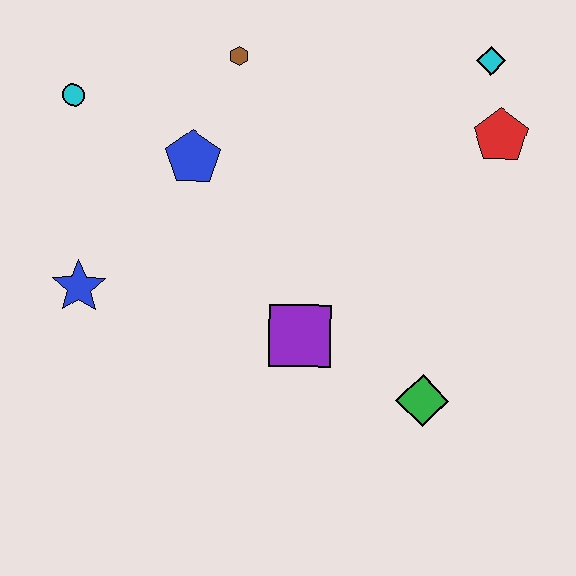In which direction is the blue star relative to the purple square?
The blue star is to the left of the purple square.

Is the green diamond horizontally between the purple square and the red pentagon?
Yes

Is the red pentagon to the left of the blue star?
No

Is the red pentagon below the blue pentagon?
No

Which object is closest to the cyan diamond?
The red pentagon is closest to the cyan diamond.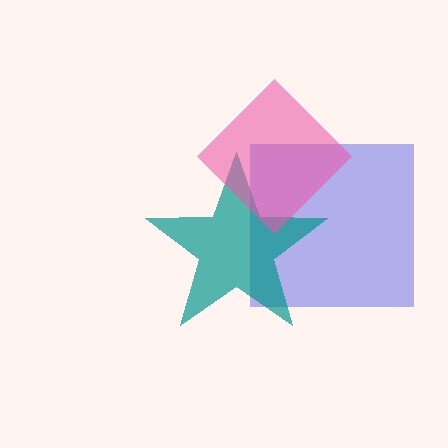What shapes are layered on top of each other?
The layered shapes are: a blue square, a teal star, a pink diamond.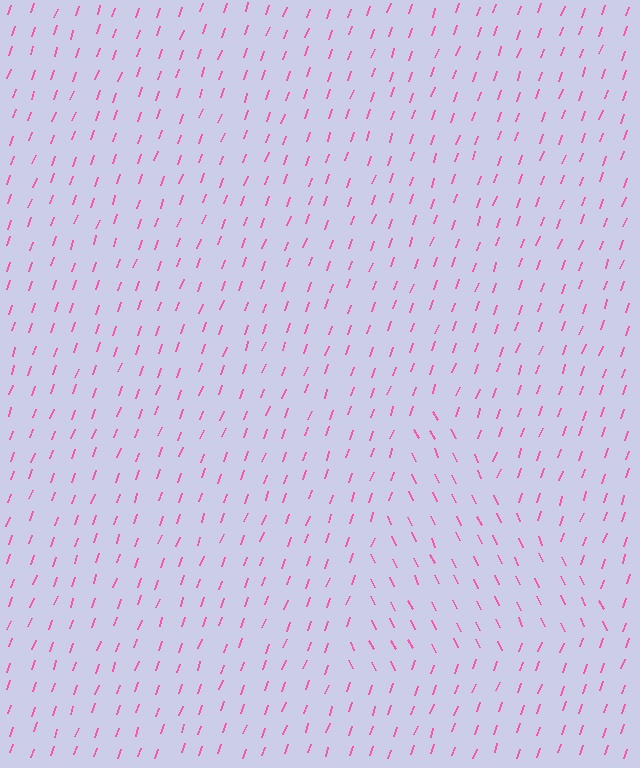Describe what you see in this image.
The image is filled with small pink line segments. A triangle region in the image has lines oriented differently from the surrounding lines, creating a visible texture boundary.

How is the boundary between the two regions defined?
The boundary is defined purely by a change in line orientation (approximately 45 degrees difference). All lines are the same color and thickness.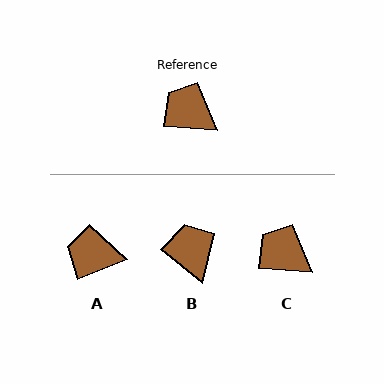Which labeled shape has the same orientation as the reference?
C.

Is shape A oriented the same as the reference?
No, it is off by about 25 degrees.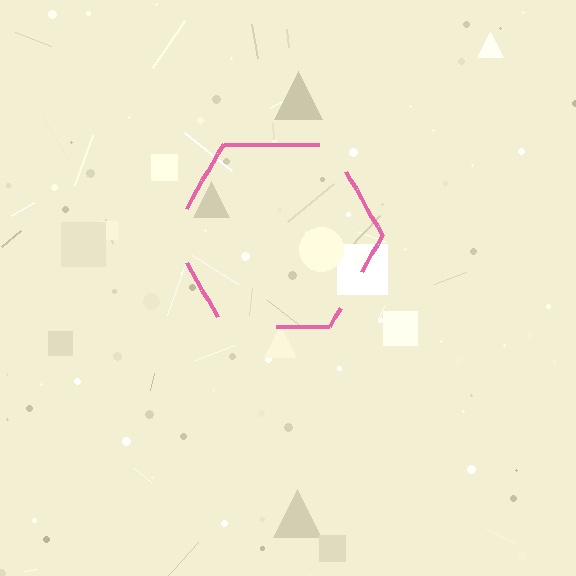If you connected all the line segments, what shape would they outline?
They would outline a hexagon.